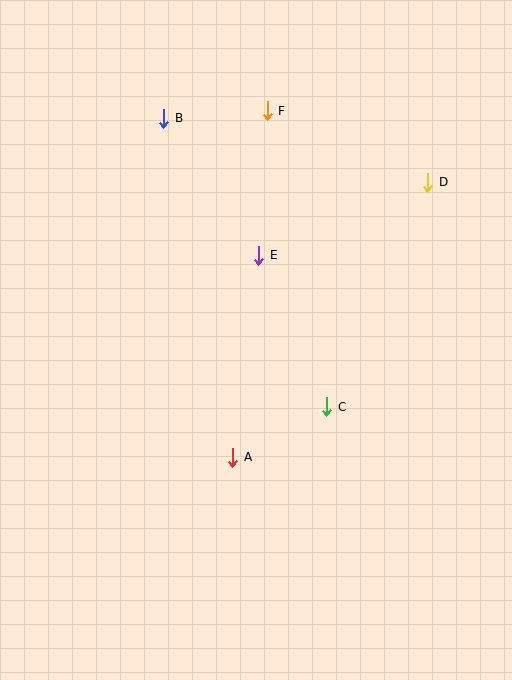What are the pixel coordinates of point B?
Point B is at (164, 118).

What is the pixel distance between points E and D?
The distance between E and D is 184 pixels.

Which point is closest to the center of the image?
Point E at (259, 255) is closest to the center.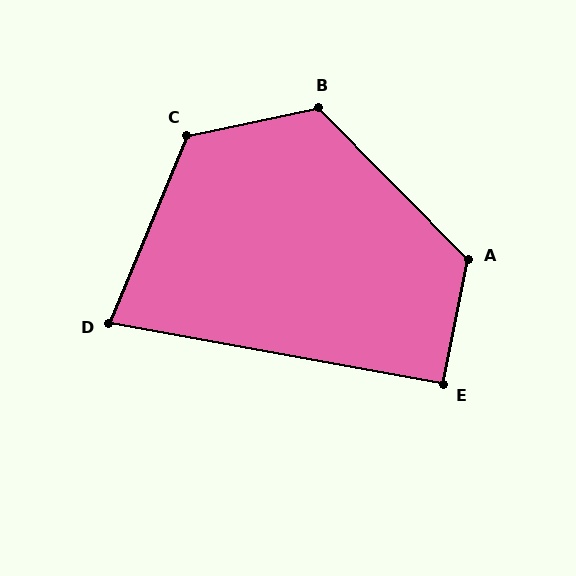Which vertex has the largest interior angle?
C, at approximately 125 degrees.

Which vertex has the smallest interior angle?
D, at approximately 78 degrees.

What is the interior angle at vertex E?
Approximately 91 degrees (approximately right).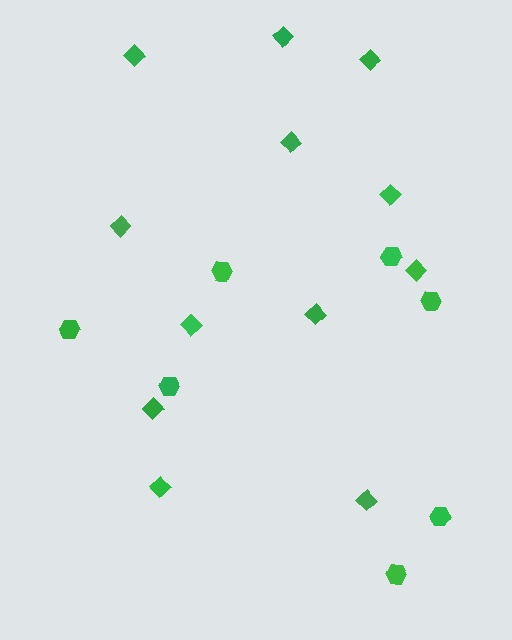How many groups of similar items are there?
There are 2 groups: one group of diamonds (12) and one group of hexagons (7).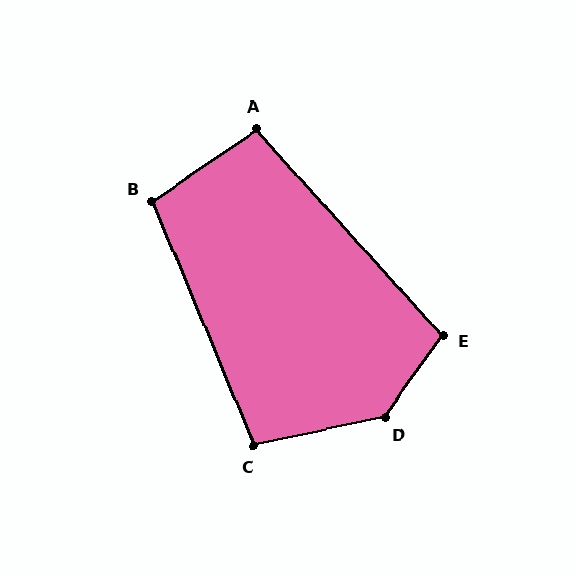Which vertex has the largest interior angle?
D, at approximately 137 degrees.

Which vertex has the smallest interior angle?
A, at approximately 98 degrees.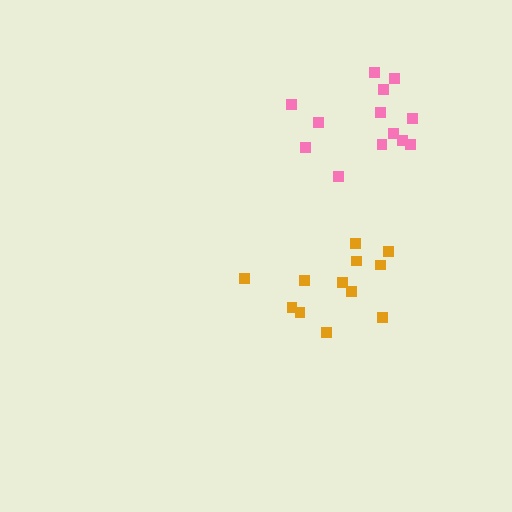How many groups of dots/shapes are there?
There are 2 groups.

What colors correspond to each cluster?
The clusters are colored: pink, orange.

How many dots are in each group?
Group 1: 13 dots, Group 2: 12 dots (25 total).